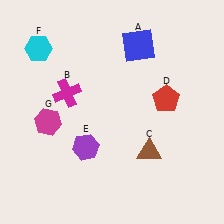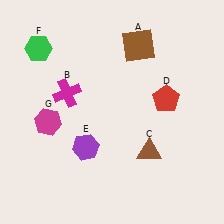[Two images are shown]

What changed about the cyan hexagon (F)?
In Image 1, F is cyan. In Image 2, it changed to green.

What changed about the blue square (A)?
In Image 1, A is blue. In Image 2, it changed to brown.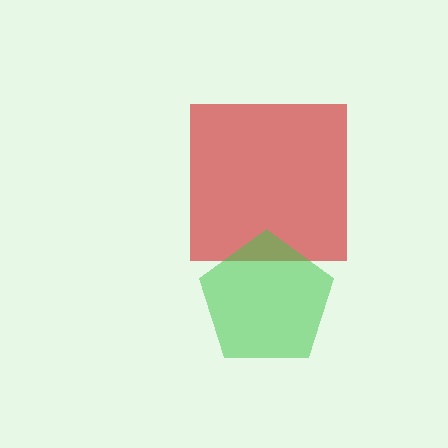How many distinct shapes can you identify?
There are 2 distinct shapes: a red square, a green pentagon.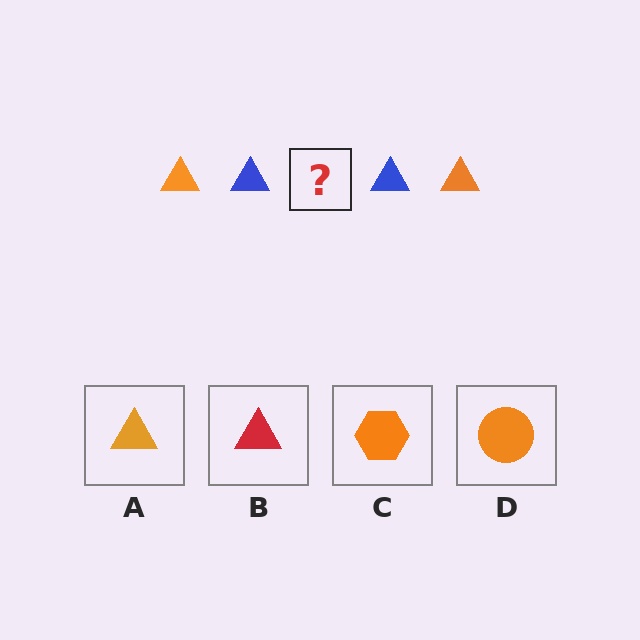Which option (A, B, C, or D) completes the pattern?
A.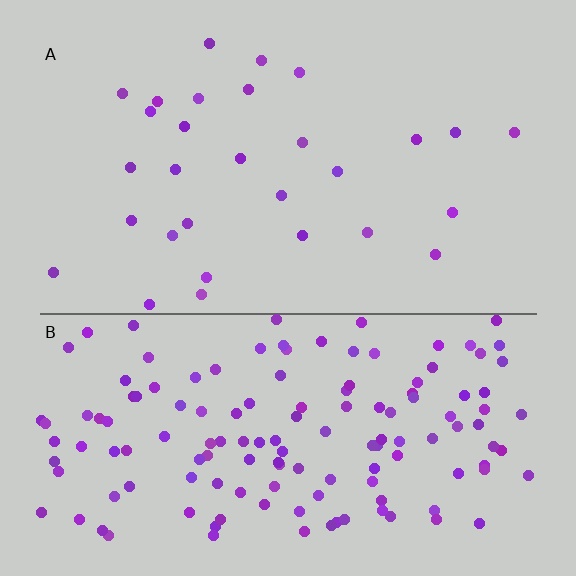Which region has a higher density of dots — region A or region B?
B (the bottom).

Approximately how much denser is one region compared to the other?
Approximately 4.8× — region B over region A.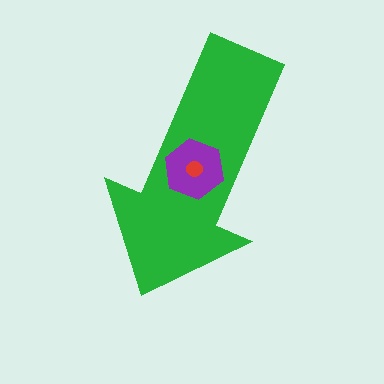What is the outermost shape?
The green arrow.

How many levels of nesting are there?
3.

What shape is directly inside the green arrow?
The purple hexagon.